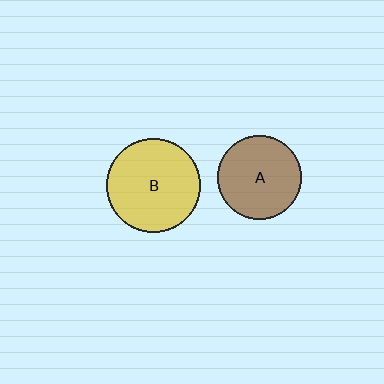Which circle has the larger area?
Circle B (yellow).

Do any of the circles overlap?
No, none of the circles overlap.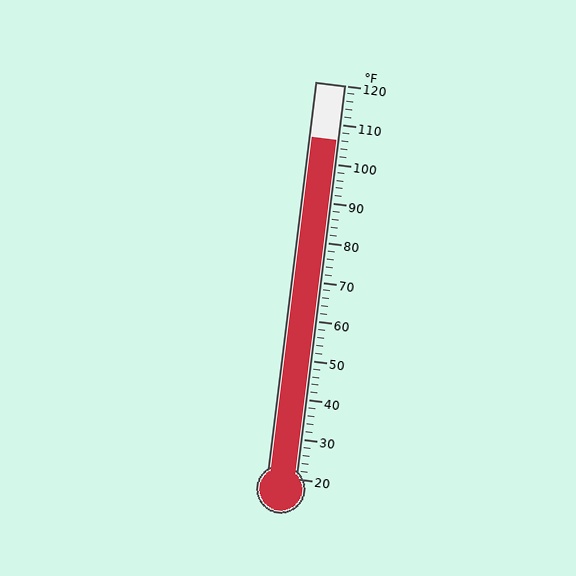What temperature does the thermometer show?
The thermometer shows approximately 106°F.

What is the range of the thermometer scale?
The thermometer scale ranges from 20°F to 120°F.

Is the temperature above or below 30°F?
The temperature is above 30°F.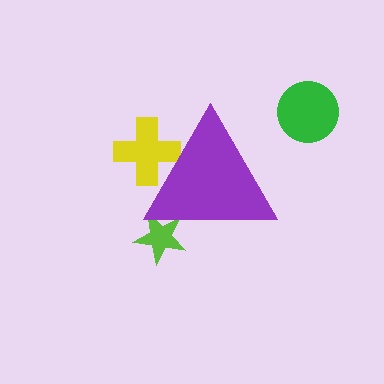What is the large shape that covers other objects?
A purple triangle.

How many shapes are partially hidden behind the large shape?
2 shapes are partially hidden.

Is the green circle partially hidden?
No, the green circle is fully visible.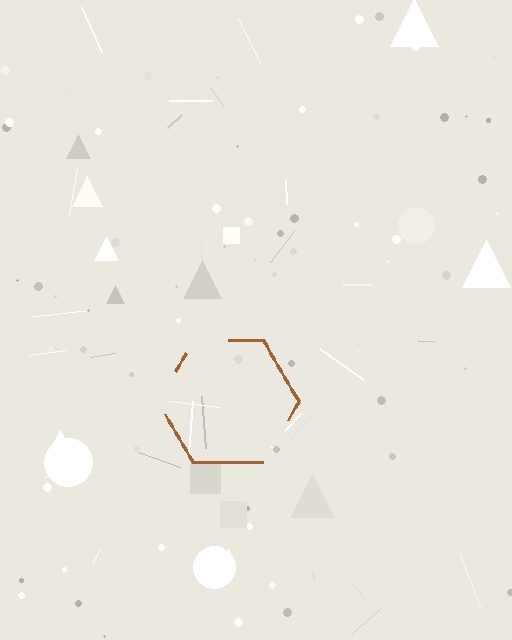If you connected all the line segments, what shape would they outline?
They would outline a hexagon.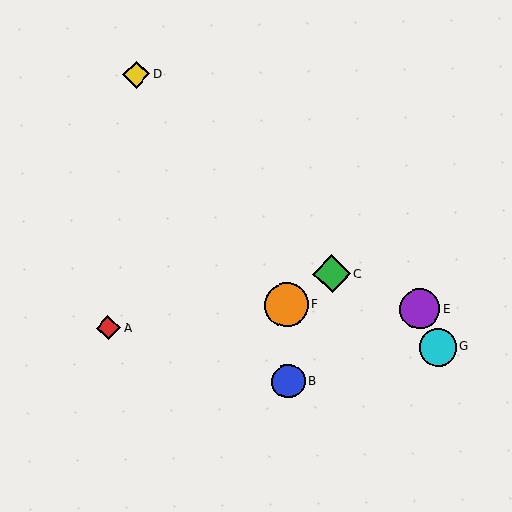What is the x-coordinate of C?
Object C is at x≈332.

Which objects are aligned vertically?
Objects B, F are aligned vertically.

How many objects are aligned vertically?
2 objects (B, F) are aligned vertically.